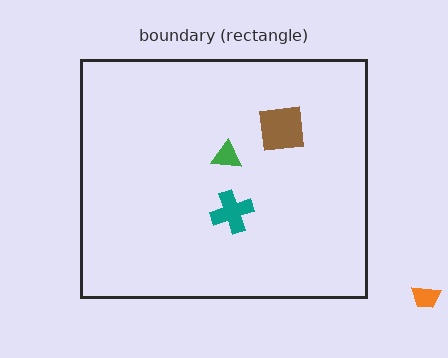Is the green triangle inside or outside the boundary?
Inside.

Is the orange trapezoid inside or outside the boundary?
Outside.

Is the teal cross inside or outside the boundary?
Inside.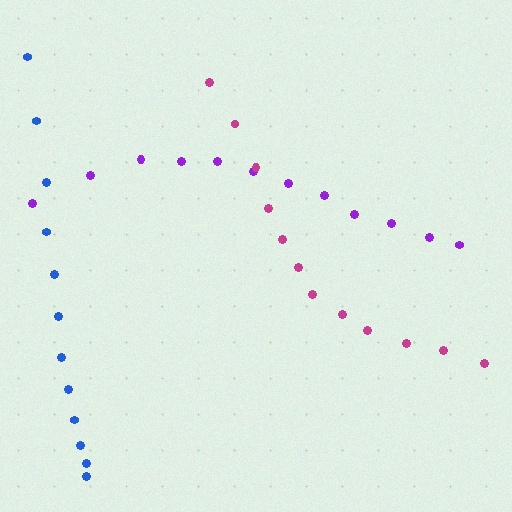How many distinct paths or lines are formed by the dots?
There are 3 distinct paths.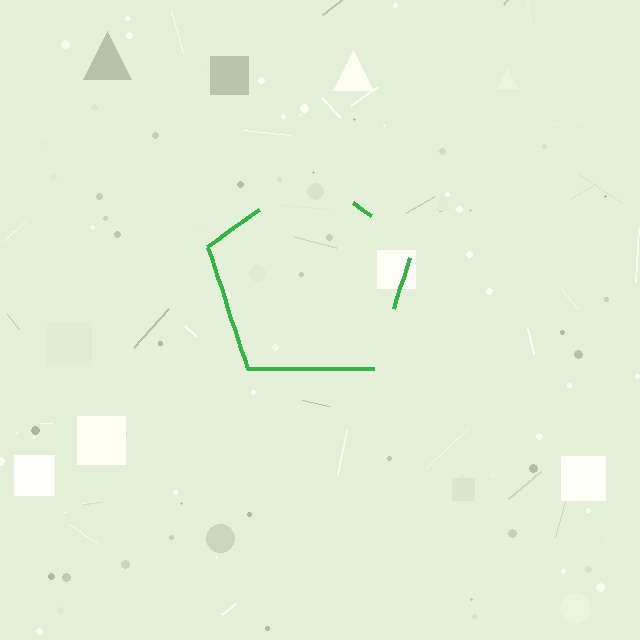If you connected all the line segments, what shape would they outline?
They would outline a pentagon.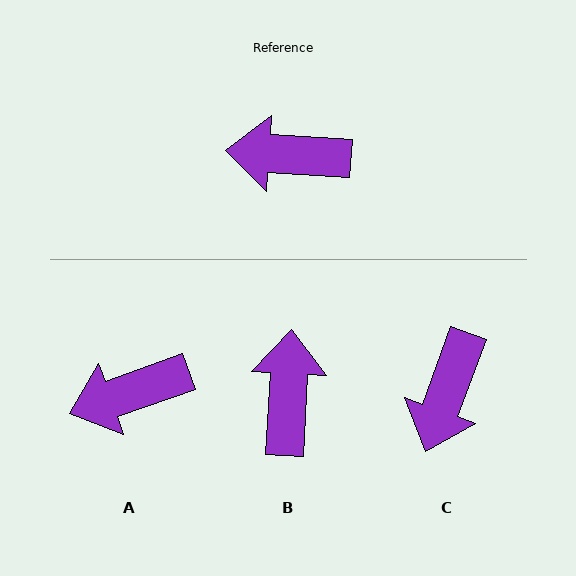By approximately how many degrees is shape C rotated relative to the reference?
Approximately 74 degrees counter-clockwise.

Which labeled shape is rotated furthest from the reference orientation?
B, about 90 degrees away.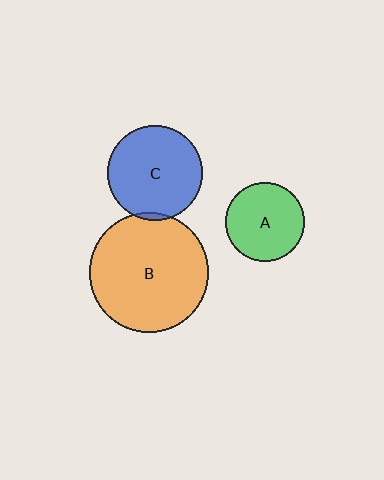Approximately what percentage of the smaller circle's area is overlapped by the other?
Approximately 5%.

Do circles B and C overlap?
Yes.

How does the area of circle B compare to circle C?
Approximately 1.6 times.